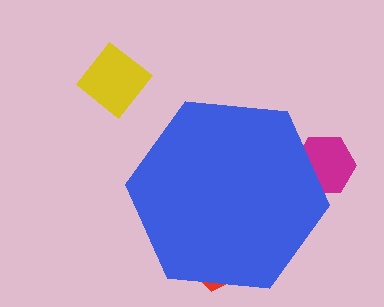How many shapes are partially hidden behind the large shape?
2 shapes are partially hidden.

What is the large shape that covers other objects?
A blue hexagon.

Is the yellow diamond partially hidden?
No, the yellow diamond is fully visible.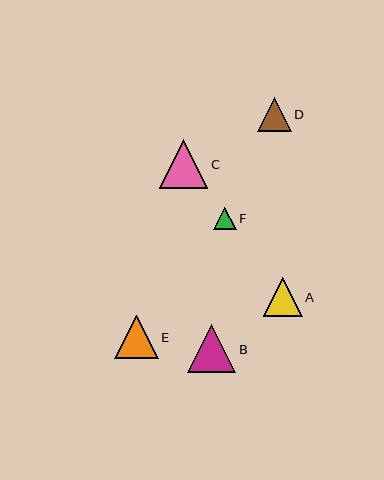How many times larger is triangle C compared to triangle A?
Triangle C is approximately 1.2 times the size of triangle A.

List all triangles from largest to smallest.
From largest to smallest: C, B, E, A, D, F.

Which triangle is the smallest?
Triangle F is the smallest with a size of approximately 22 pixels.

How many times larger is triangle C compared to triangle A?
Triangle C is approximately 1.2 times the size of triangle A.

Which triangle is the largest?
Triangle C is the largest with a size of approximately 48 pixels.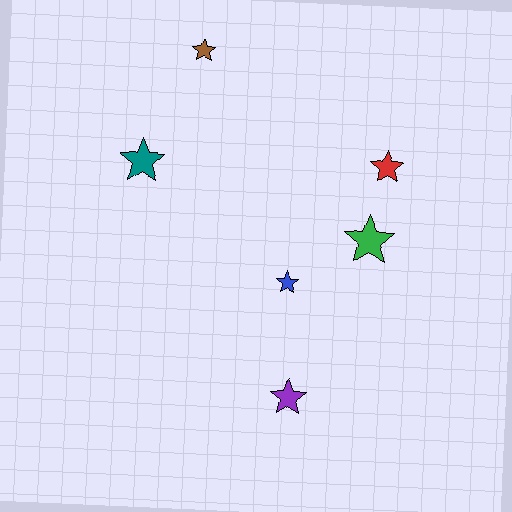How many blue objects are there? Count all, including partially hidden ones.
There is 1 blue object.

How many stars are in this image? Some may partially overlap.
There are 6 stars.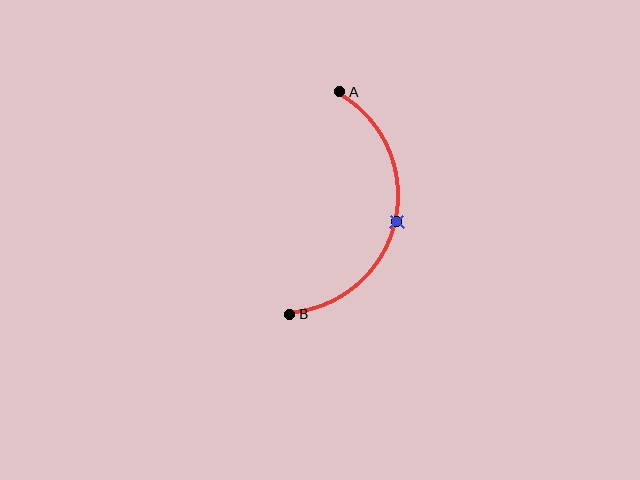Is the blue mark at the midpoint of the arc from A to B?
Yes. The blue mark lies on the arc at equal arc-length from both A and B — it is the arc midpoint.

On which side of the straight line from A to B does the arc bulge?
The arc bulges to the right of the straight line connecting A and B.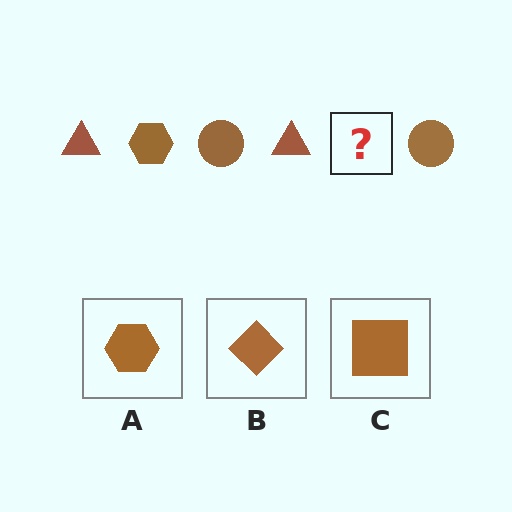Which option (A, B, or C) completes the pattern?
A.